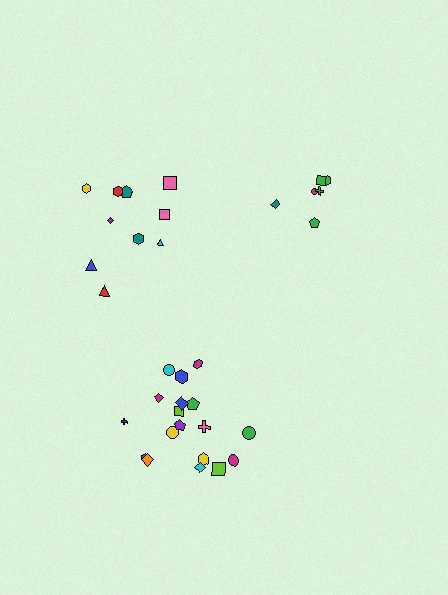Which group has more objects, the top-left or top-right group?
The top-left group.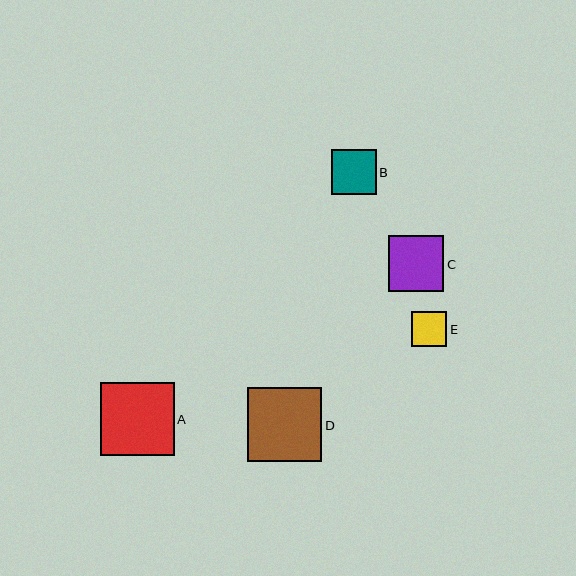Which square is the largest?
Square D is the largest with a size of approximately 74 pixels.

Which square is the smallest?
Square E is the smallest with a size of approximately 35 pixels.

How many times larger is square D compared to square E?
Square D is approximately 2.1 times the size of square E.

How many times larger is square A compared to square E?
Square A is approximately 2.1 times the size of square E.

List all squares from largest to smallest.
From largest to smallest: D, A, C, B, E.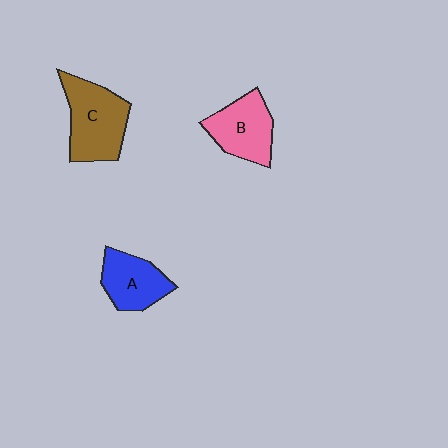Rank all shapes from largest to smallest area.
From largest to smallest: C (brown), B (pink), A (blue).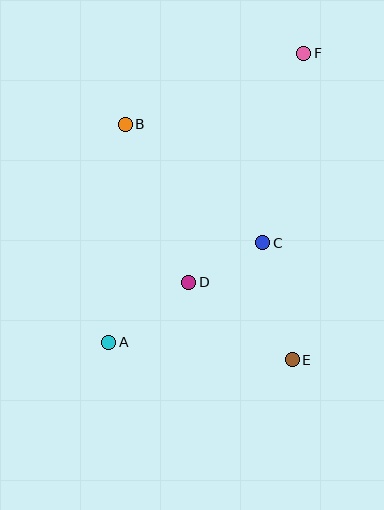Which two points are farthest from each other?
Points A and F are farthest from each other.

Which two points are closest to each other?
Points C and D are closest to each other.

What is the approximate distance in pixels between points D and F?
The distance between D and F is approximately 256 pixels.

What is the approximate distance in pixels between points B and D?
The distance between B and D is approximately 170 pixels.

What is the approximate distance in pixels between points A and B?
The distance between A and B is approximately 219 pixels.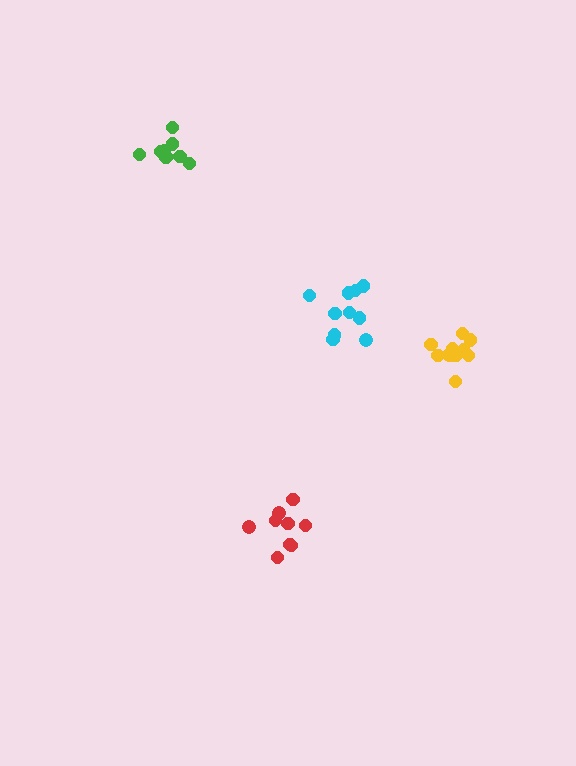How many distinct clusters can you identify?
There are 4 distinct clusters.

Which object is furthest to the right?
The yellow cluster is rightmost.